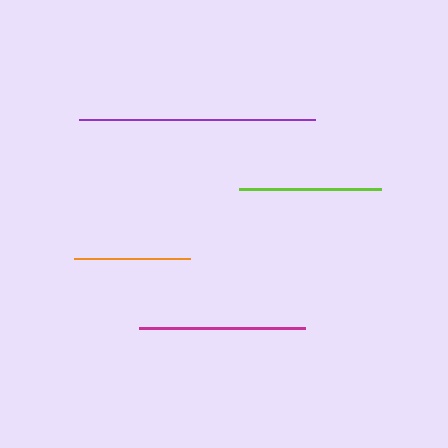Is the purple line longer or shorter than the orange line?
The purple line is longer than the orange line.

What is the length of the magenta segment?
The magenta segment is approximately 166 pixels long.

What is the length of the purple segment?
The purple segment is approximately 235 pixels long.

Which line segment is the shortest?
The orange line is the shortest at approximately 115 pixels.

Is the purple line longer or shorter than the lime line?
The purple line is longer than the lime line.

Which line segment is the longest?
The purple line is the longest at approximately 235 pixels.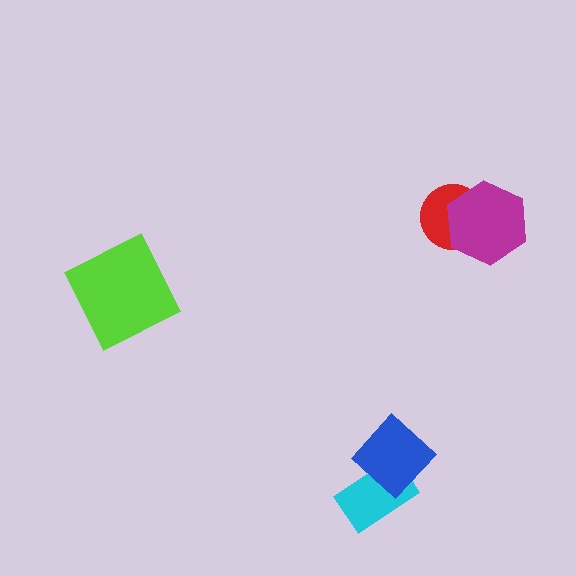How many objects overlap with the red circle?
1 object overlaps with the red circle.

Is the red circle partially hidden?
Yes, it is partially covered by another shape.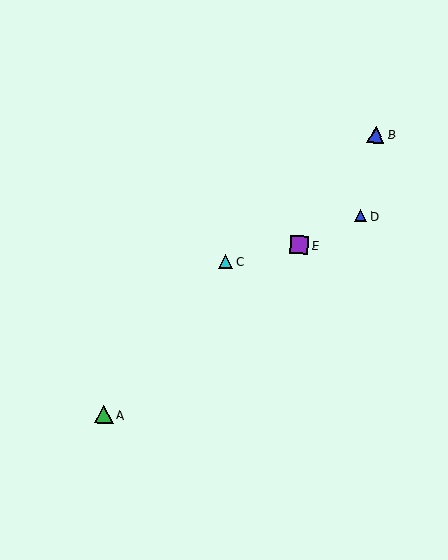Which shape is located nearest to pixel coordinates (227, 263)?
The cyan triangle (labeled C) at (225, 261) is nearest to that location.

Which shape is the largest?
The green triangle (labeled A) is the largest.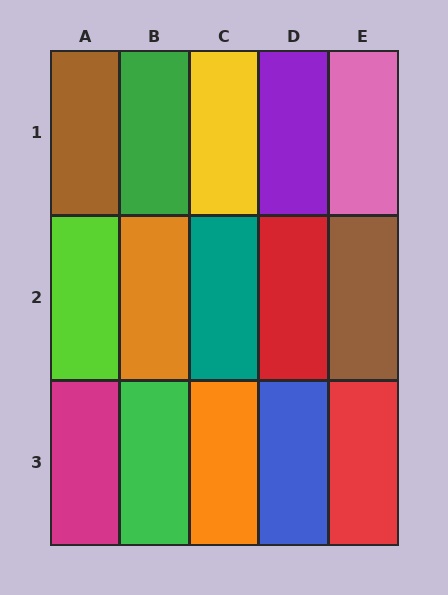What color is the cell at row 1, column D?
Purple.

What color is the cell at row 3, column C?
Orange.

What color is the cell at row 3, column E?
Red.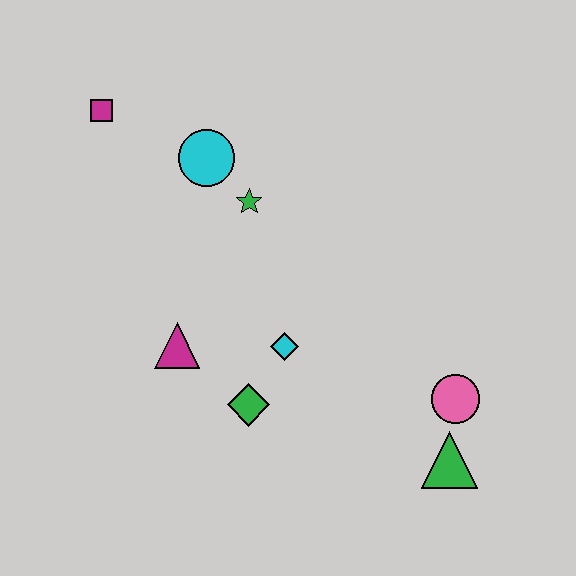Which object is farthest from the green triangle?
The magenta square is farthest from the green triangle.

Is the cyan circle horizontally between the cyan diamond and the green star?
No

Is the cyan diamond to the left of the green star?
No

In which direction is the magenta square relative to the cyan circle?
The magenta square is to the left of the cyan circle.